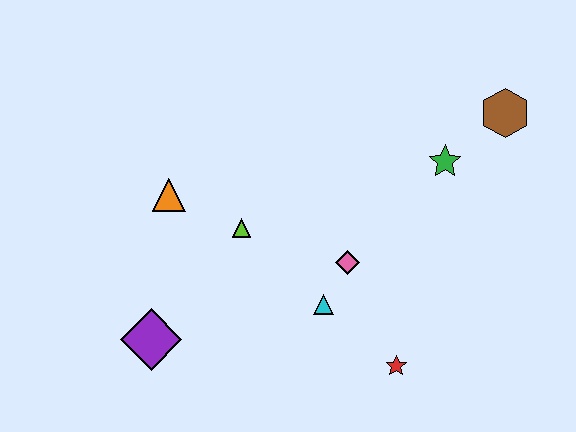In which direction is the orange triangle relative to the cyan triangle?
The orange triangle is to the left of the cyan triangle.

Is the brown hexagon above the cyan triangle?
Yes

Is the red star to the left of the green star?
Yes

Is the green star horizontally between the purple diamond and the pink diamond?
No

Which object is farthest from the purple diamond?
The brown hexagon is farthest from the purple diamond.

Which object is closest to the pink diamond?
The cyan triangle is closest to the pink diamond.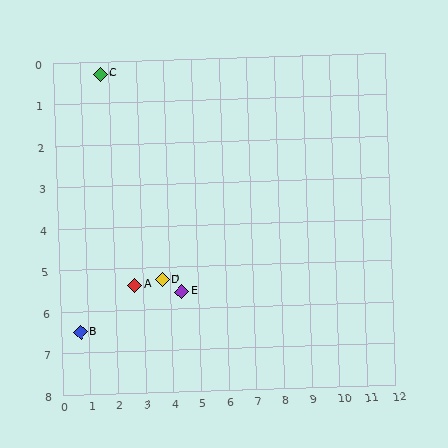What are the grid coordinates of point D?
Point D is at approximately (3.7, 5.3).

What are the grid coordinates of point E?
Point E is at approximately (4.4, 5.6).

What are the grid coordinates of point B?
Point B is at approximately (0.7, 6.5).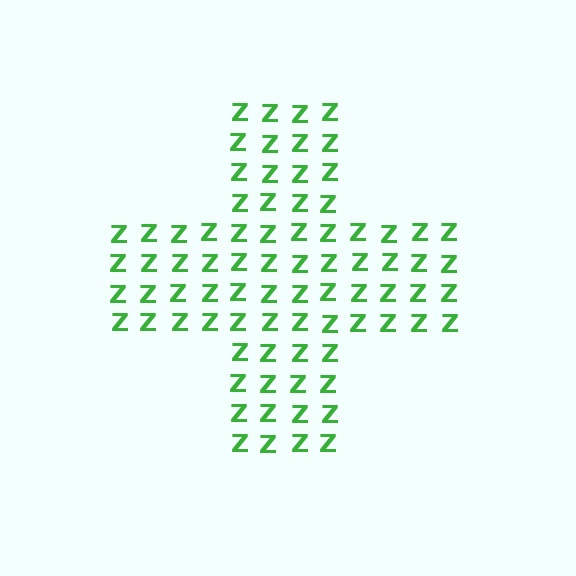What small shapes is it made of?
It is made of small letter Z's.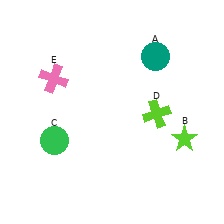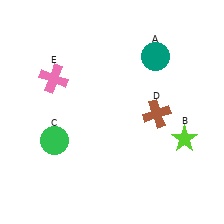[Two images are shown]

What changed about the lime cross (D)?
In Image 1, D is lime. In Image 2, it changed to brown.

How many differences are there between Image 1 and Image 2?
There is 1 difference between the two images.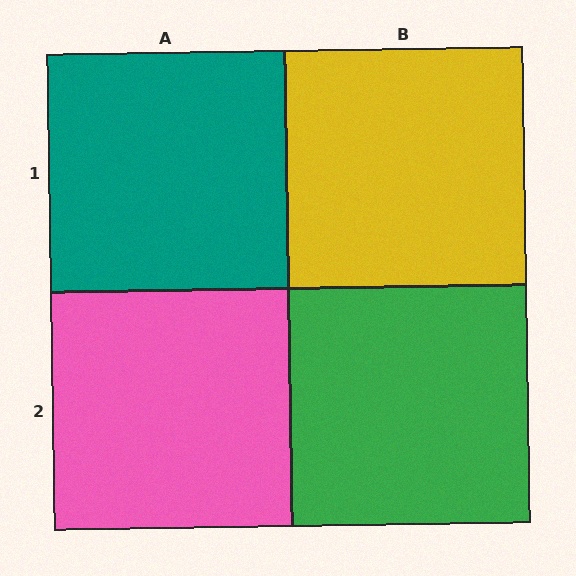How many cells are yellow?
1 cell is yellow.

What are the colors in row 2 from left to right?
Pink, green.